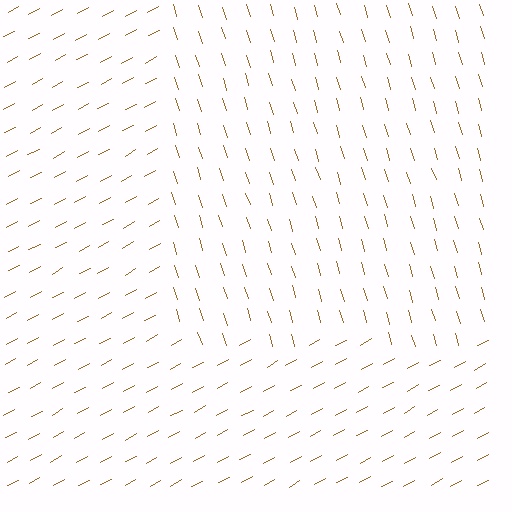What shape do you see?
I see a rectangle.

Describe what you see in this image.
The image is filled with small brown line segments. A rectangle region in the image has lines oriented differently from the surrounding lines, creating a visible texture boundary.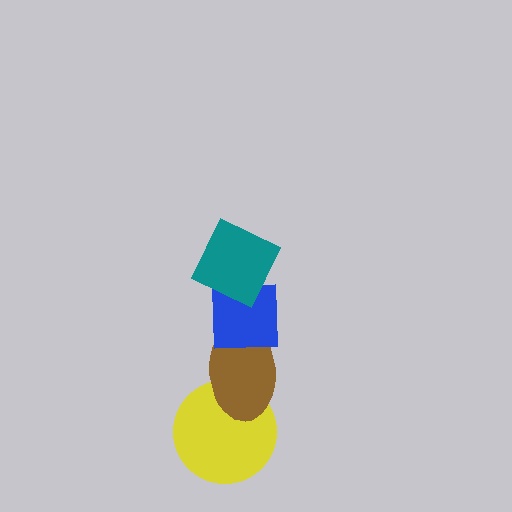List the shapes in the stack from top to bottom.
From top to bottom: the teal diamond, the blue square, the brown ellipse, the yellow circle.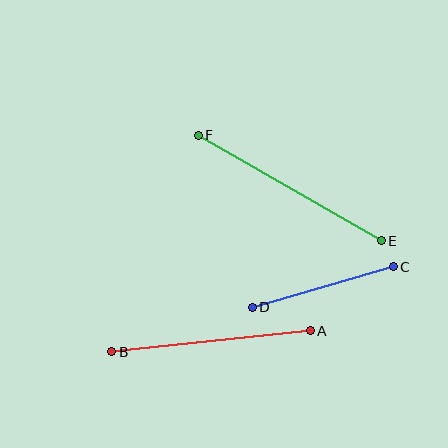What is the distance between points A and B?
The distance is approximately 200 pixels.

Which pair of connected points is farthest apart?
Points E and F are farthest apart.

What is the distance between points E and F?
The distance is approximately 212 pixels.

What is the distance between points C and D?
The distance is approximately 146 pixels.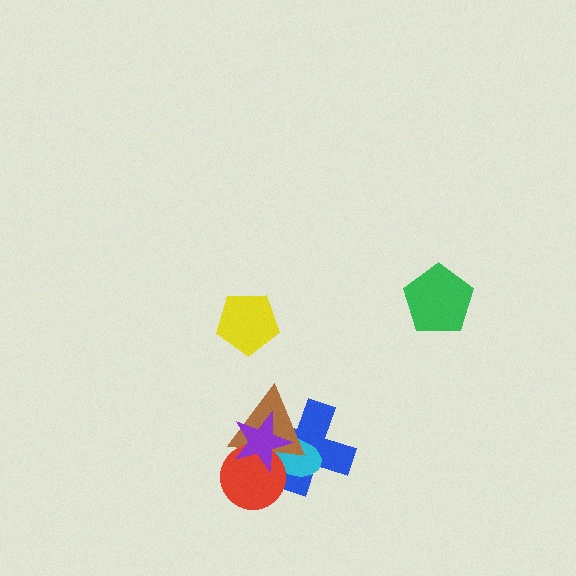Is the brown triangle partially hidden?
Yes, it is partially covered by another shape.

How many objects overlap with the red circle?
4 objects overlap with the red circle.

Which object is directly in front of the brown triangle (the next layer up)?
The red circle is directly in front of the brown triangle.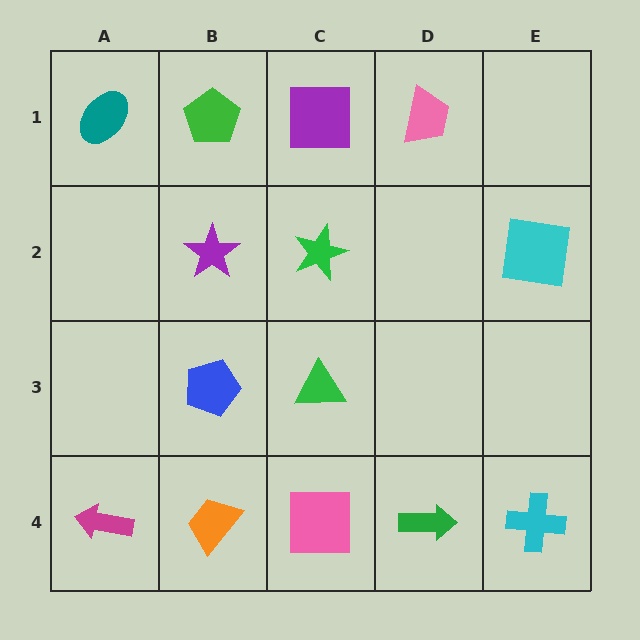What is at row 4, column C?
A pink square.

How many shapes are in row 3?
2 shapes.